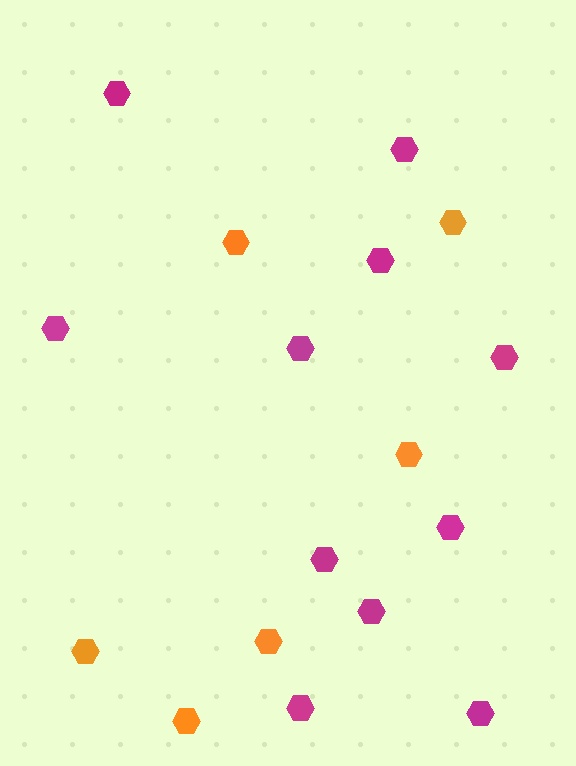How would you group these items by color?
There are 2 groups: one group of magenta hexagons (11) and one group of orange hexagons (6).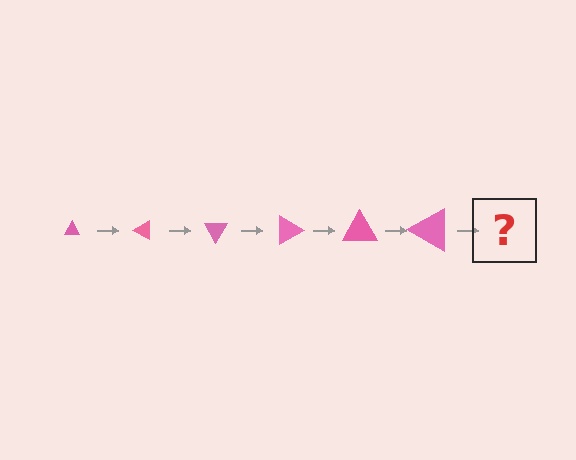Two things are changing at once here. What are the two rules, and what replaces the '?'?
The two rules are that the triangle grows larger each step and it rotates 30 degrees each step. The '?' should be a triangle, larger than the previous one and rotated 180 degrees from the start.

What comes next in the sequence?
The next element should be a triangle, larger than the previous one and rotated 180 degrees from the start.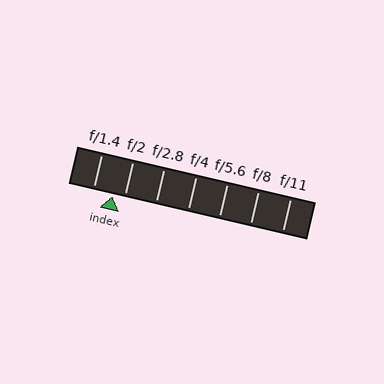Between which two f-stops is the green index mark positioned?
The index mark is between f/1.4 and f/2.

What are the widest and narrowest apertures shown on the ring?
The widest aperture shown is f/1.4 and the narrowest is f/11.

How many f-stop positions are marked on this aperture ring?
There are 7 f-stop positions marked.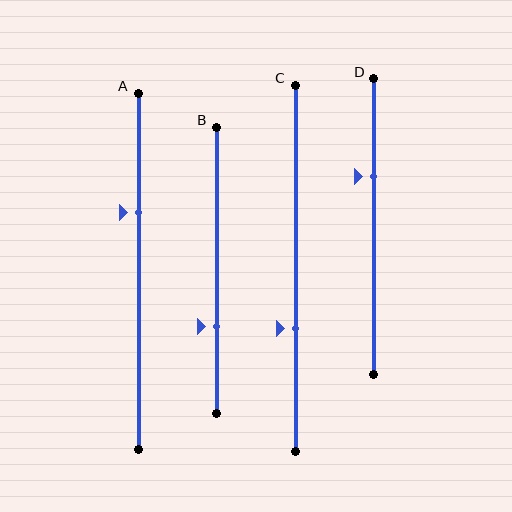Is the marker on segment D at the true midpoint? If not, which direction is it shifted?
No, the marker on segment D is shifted upward by about 17% of the segment length.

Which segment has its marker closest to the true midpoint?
Segment A has its marker closest to the true midpoint.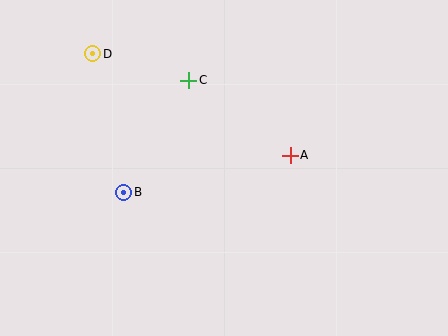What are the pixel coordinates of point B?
Point B is at (124, 192).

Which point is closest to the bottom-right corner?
Point A is closest to the bottom-right corner.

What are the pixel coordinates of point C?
Point C is at (189, 80).